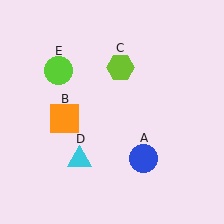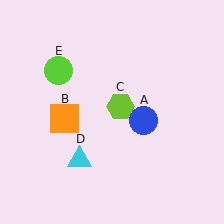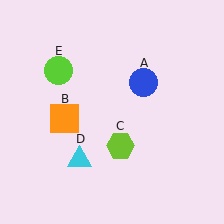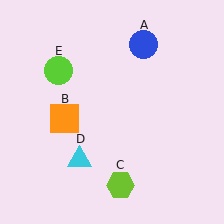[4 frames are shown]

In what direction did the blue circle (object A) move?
The blue circle (object A) moved up.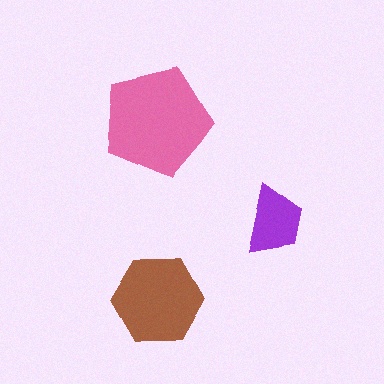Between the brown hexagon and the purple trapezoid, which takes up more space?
The brown hexagon.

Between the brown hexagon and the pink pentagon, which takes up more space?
The pink pentagon.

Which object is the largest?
The pink pentagon.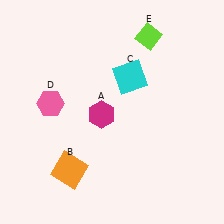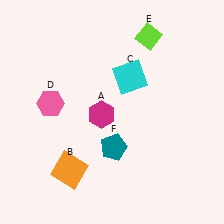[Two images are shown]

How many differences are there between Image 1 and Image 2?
There is 1 difference between the two images.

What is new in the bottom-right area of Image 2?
A teal pentagon (F) was added in the bottom-right area of Image 2.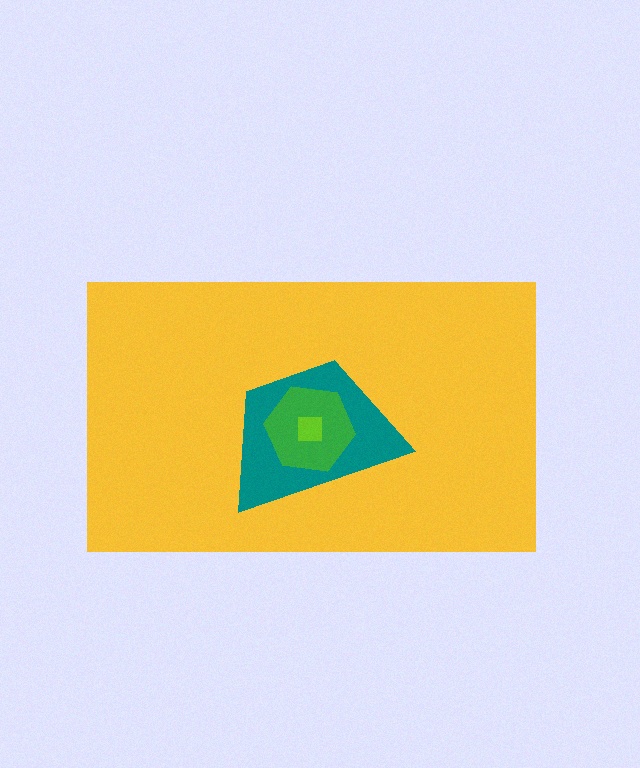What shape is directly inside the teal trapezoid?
The green hexagon.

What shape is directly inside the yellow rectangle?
The teal trapezoid.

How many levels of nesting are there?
4.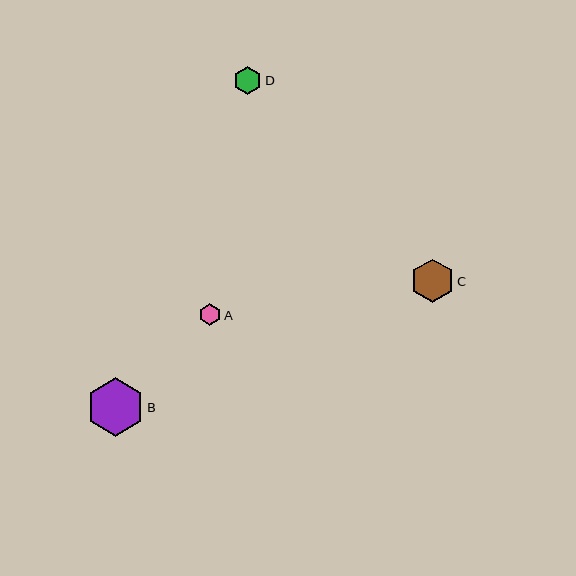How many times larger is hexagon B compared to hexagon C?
Hexagon B is approximately 1.4 times the size of hexagon C.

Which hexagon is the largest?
Hexagon B is the largest with a size of approximately 58 pixels.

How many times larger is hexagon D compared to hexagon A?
Hexagon D is approximately 1.3 times the size of hexagon A.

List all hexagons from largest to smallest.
From largest to smallest: B, C, D, A.